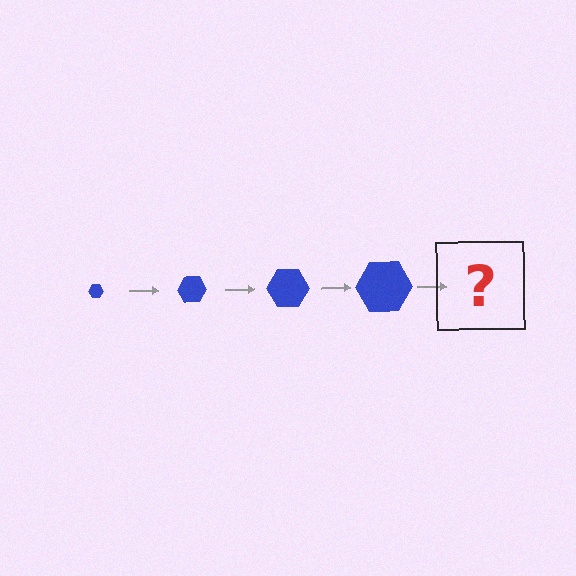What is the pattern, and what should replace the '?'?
The pattern is that the hexagon gets progressively larger each step. The '?' should be a blue hexagon, larger than the previous one.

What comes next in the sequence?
The next element should be a blue hexagon, larger than the previous one.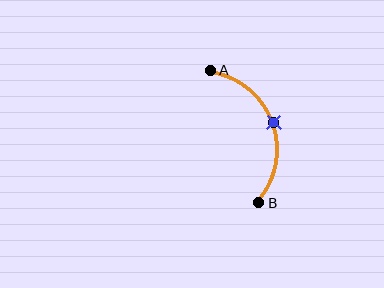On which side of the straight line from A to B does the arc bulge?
The arc bulges to the right of the straight line connecting A and B.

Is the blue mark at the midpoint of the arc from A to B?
Yes. The blue mark lies on the arc at equal arc-length from both A and B — it is the arc midpoint.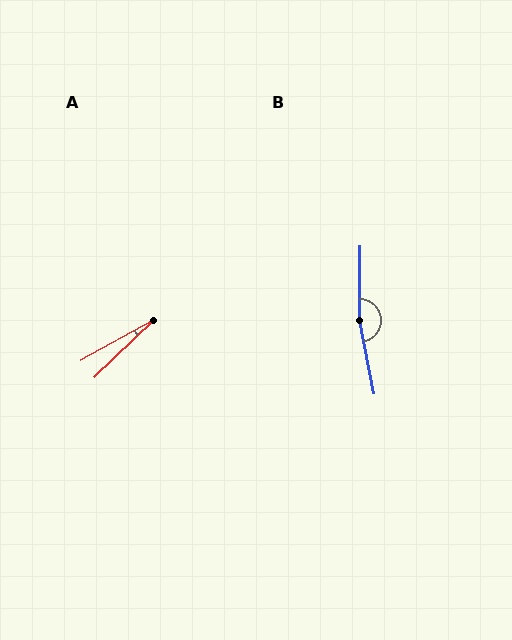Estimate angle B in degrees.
Approximately 168 degrees.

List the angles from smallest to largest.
A (15°), B (168°).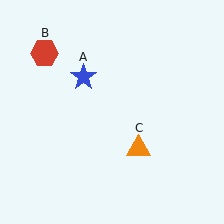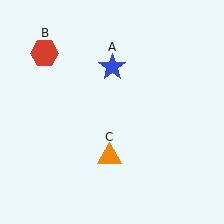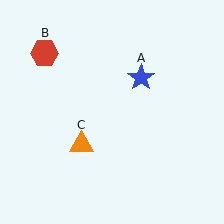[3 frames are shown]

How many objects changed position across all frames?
2 objects changed position: blue star (object A), orange triangle (object C).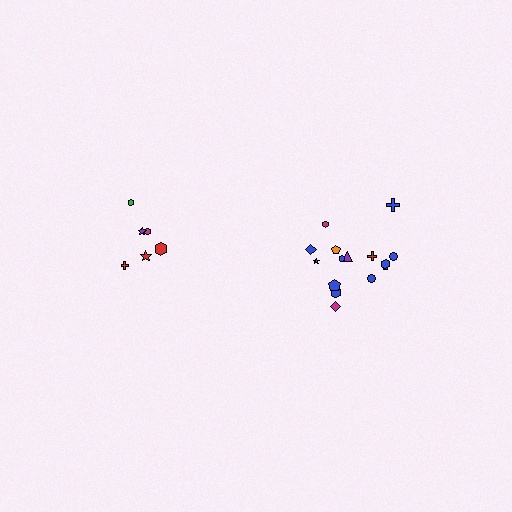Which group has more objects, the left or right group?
The right group.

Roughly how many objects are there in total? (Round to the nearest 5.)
Roughly 20 objects in total.